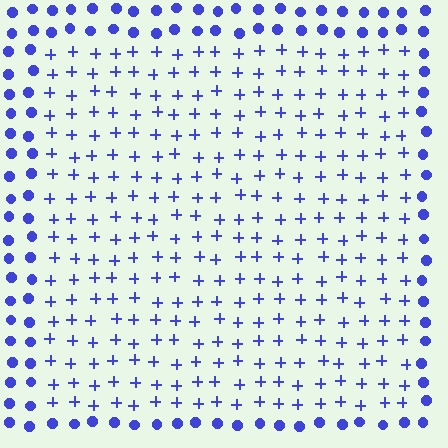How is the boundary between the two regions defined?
The boundary is defined by a change in element shape: plus signs inside vs. circles outside. All elements share the same color and spacing.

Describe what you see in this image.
The image is filled with small blue elements arranged in a uniform grid. A rectangle-shaped region contains plus signs, while the surrounding area contains circles. The boundary is defined purely by the change in element shape.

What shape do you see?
I see a rectangle.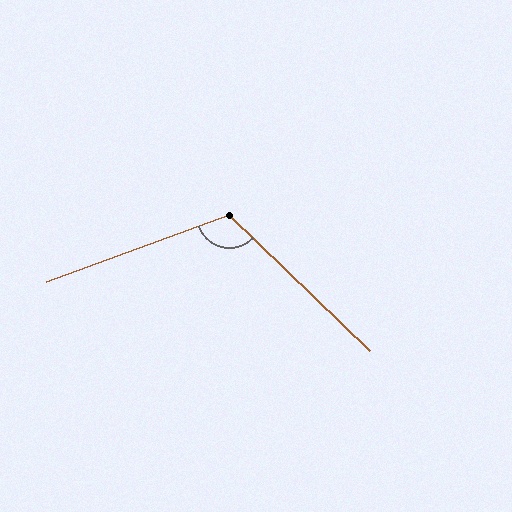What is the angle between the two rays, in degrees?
Approximately 115 degrees.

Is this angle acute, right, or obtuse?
It is obtuse.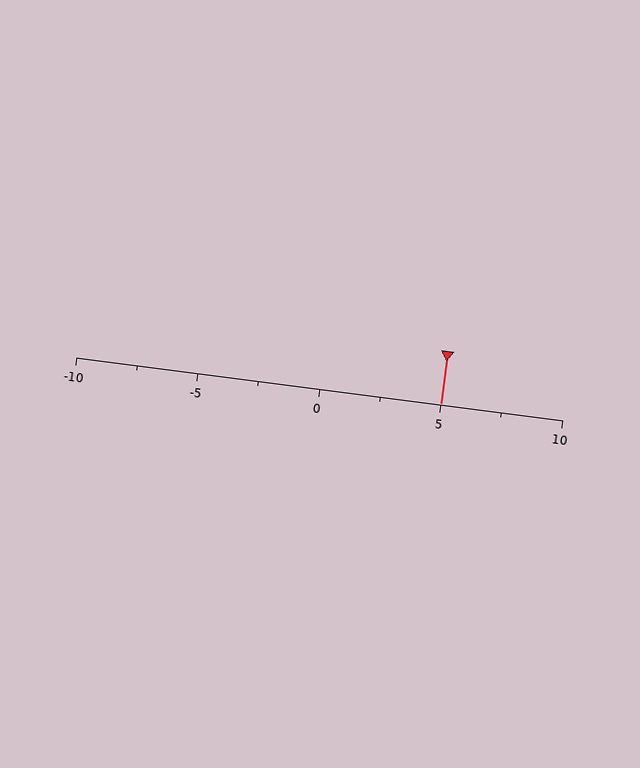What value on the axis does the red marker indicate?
The marker indicates approximately 5.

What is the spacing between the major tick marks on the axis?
The major ticks are spaced 5 apart.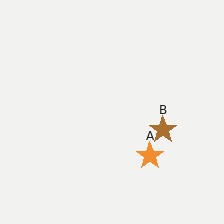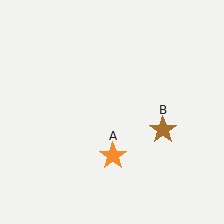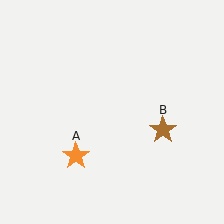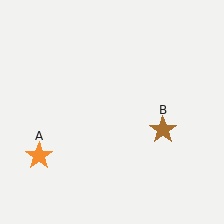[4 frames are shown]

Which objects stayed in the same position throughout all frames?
Brown star (object B) remained stationary.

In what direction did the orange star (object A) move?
The orange star (object A) moved left.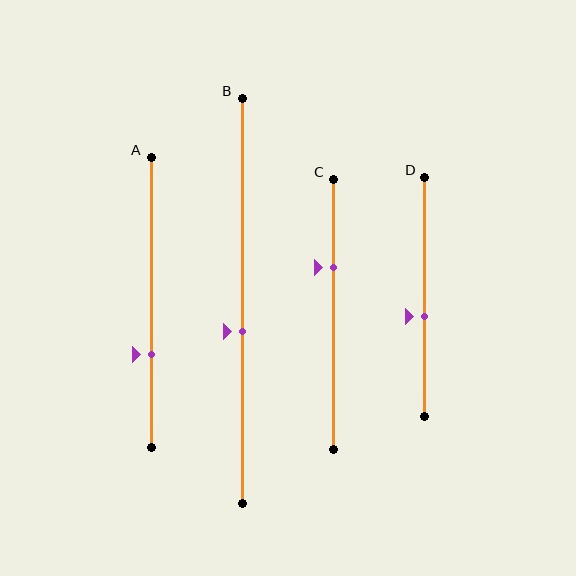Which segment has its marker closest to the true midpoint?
Segment B has its marker closest to the true midpoint.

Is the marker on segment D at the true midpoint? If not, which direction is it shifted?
No, the marker on segment D is shifted downward by about 8% of the segment length.